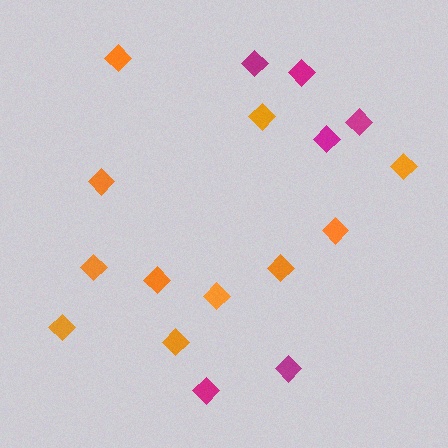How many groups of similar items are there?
There are 2 groups: one group of orange diamonds (11) and one group of magenta diamonds (6).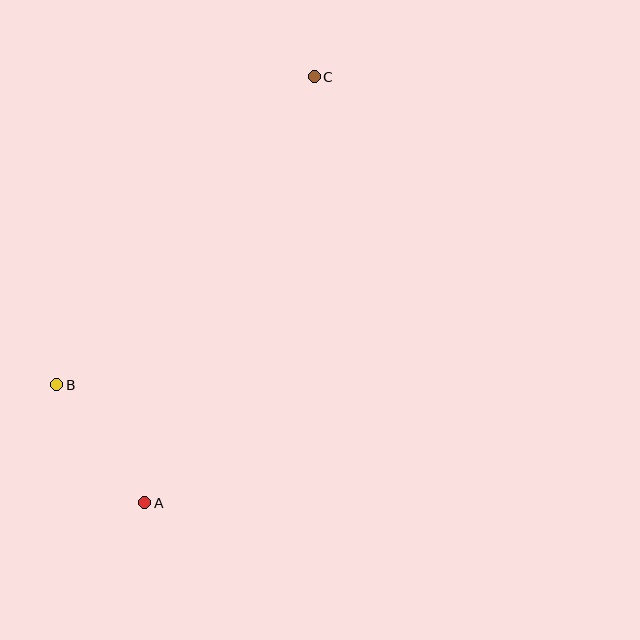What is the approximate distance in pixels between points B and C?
The distance between B and C is approximately 401 pixels.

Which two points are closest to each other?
Points A and B are closest to each other.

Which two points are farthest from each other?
Points A and C are farthest from each other.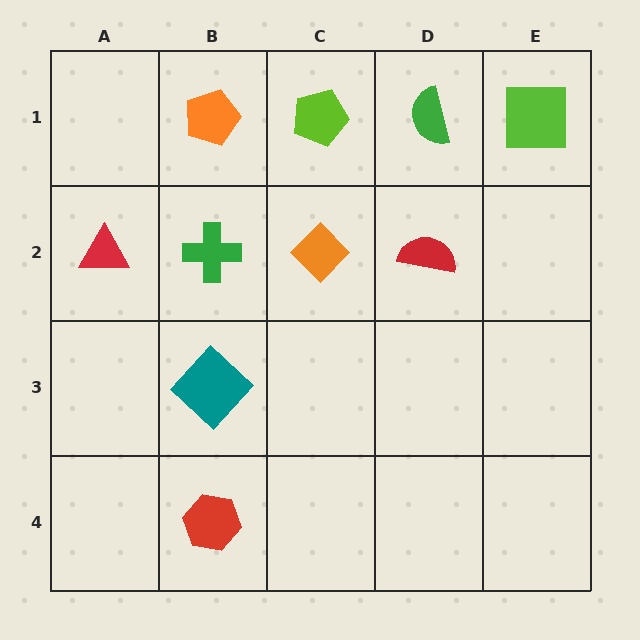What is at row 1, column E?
A lime square.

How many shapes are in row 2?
4 shapes.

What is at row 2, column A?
A red triangle.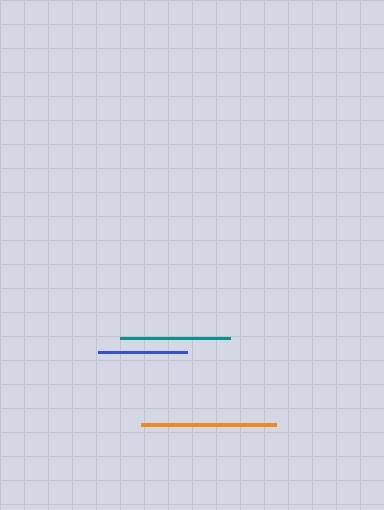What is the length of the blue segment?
The blue segment is approximately 89 pixels long.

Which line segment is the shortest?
The blue line is the shortest at approximately 89 pixels.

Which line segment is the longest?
The orange line is the longest at approximately 136 pixels.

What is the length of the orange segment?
The orange segment is approximately 136 pixels long.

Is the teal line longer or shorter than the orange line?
The orange line is longer than the teal line.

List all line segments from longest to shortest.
From longest to shortest: orange, teal, blue.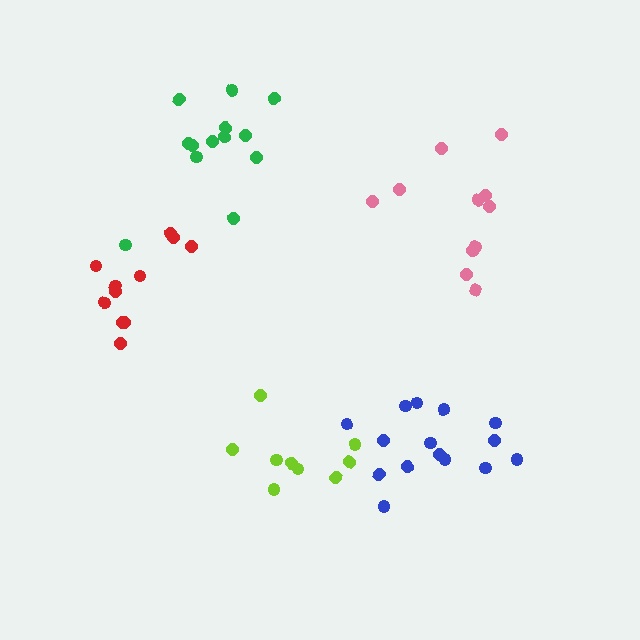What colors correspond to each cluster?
The clusters are colored: red, pink, green, blue, lime.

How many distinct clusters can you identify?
There are 5 distinct clusters.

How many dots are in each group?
Group 1: 11 dots, Group 2: 11 dots, Group 3: 13 dots, Group 4: 15 dots, Group 5: 9 dots (59 total).